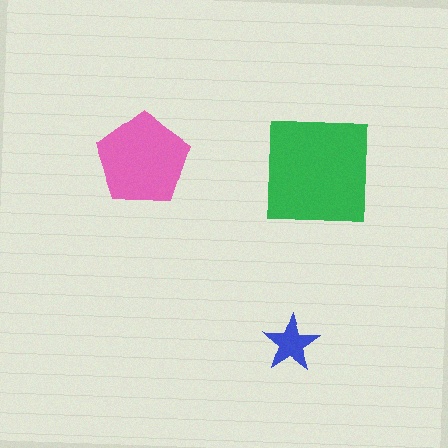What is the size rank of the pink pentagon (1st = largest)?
2nd.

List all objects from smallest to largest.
The blue star, the pink pentagon, the green square.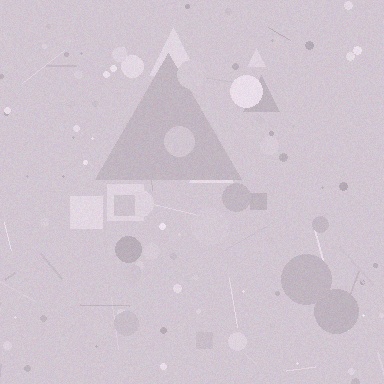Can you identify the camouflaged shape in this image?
The camouflaged shape is a triangle.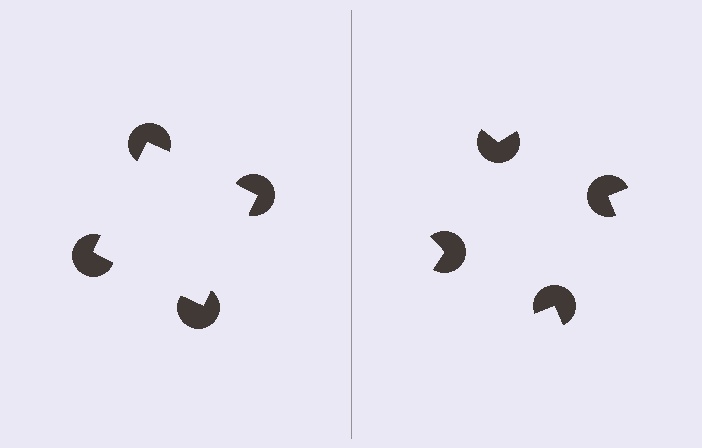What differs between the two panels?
The pac-man discs are positioned identically on both sides; only the wedge orientations differ. On the left they align to a square; on the right they are misaligned.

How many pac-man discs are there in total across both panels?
8 — 4 on each side.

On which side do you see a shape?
An illusory square appears on the left side. On the right side the wedge cuts are rotated, so no coherent shape forms.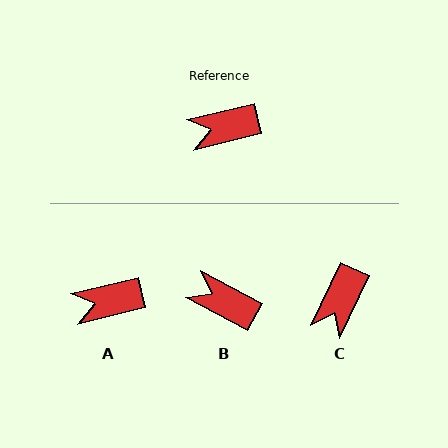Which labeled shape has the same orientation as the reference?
A.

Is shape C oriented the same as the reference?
No, it is off by about 51 degrees.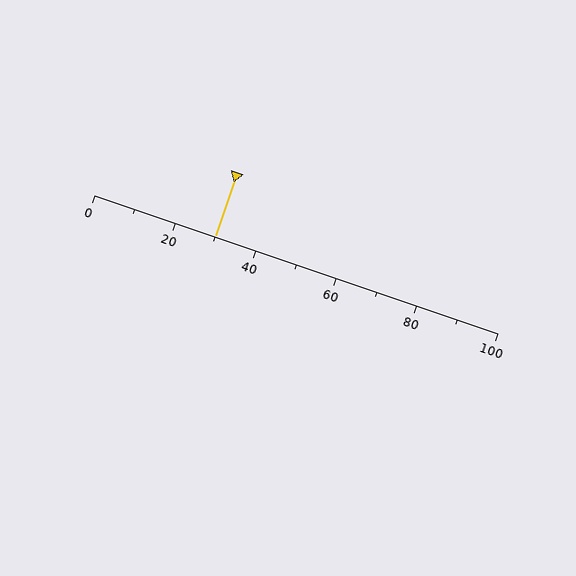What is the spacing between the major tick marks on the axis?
The major ticks are spaced 20 apart.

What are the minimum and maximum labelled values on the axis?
The axis runs from 0 to 100.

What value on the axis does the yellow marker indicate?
The marker indicates approximately 30.